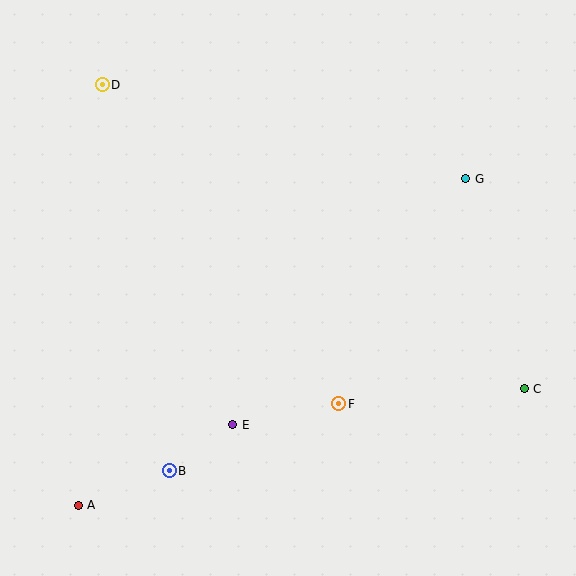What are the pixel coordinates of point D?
Point D is at (102, 85).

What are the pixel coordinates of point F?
Point F is at (339, 404).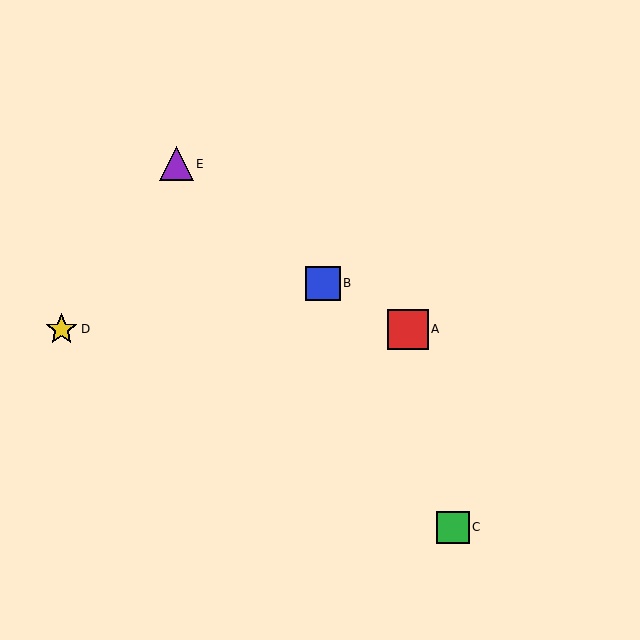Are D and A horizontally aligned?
Yes, both are at y≈329.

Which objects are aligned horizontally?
Objects A, D are aligned horizontally.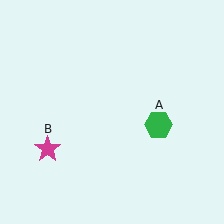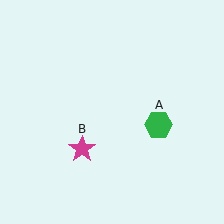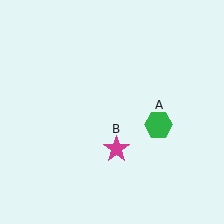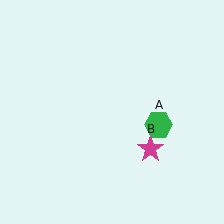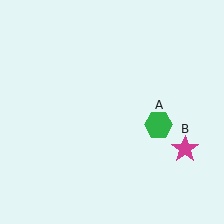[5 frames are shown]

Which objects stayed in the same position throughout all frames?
Green hexagon (object A) remained stationary.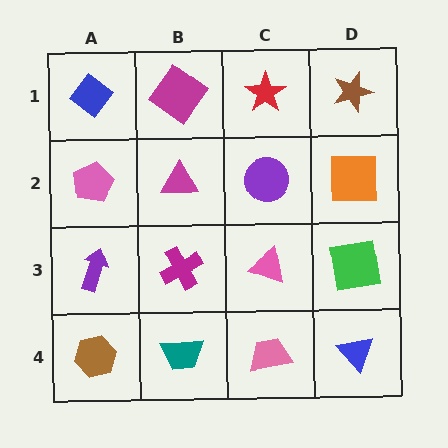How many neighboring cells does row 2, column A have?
3.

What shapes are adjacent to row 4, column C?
A pink triangle (row 3, column C), a teal trapezoid (row 4, column B), a blue triangle (row 4, column D).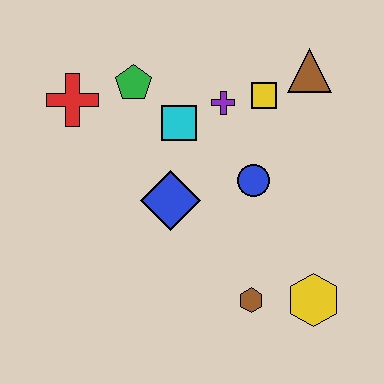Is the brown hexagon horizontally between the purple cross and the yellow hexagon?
Yes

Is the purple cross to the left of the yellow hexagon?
Yes